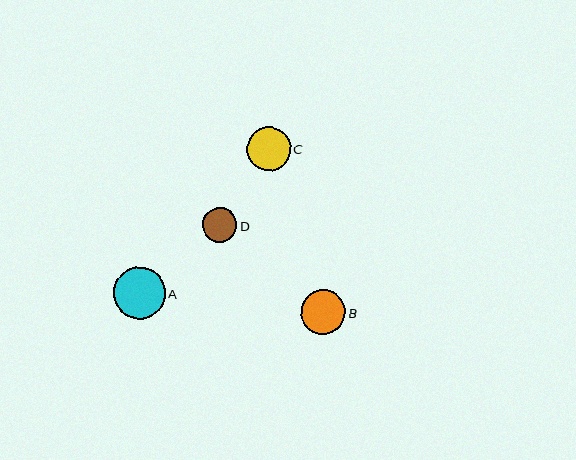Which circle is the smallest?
Circle D is the smallest with a size of approximately 35 pixels.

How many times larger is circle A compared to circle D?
Circle A is approximately 1.5 times the size of circle D.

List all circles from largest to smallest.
From largest to smallest: A, B, C, D.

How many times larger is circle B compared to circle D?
Circle B is approximately 1.3 times the size of circle D.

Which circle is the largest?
Circle A is the largest with a size of approximately 52 pixels.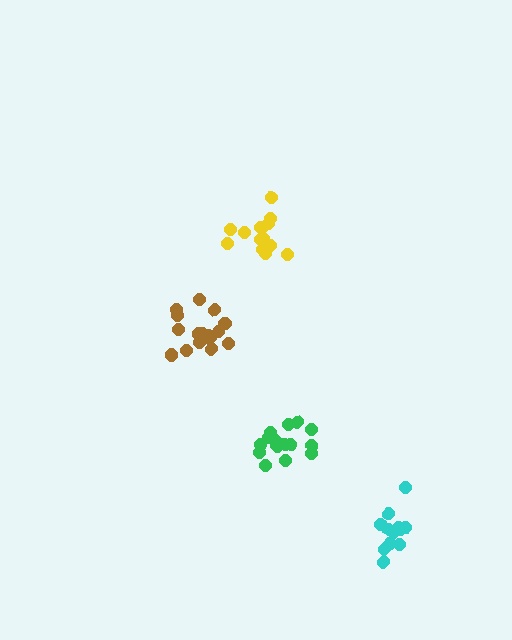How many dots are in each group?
Group 1: 18 dots, Group 2: 15 dots, Group 3: 12 dots, Group 4: 14 dots (59 total).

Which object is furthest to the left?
The brown cluster is leftmost.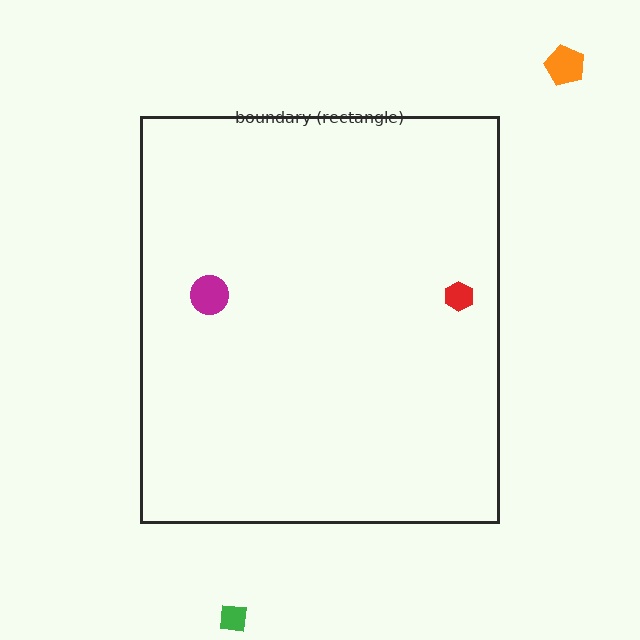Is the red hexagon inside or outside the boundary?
Inside.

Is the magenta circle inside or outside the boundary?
Inside.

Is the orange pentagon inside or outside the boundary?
Outside.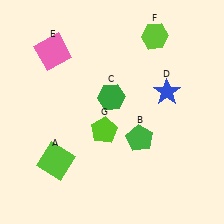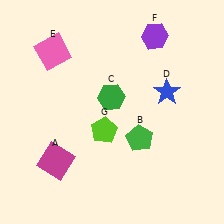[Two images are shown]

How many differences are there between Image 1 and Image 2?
There are 2 differences between the two images.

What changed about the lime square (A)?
In Image 1, A is lime. In Image 2, it changed to magenta.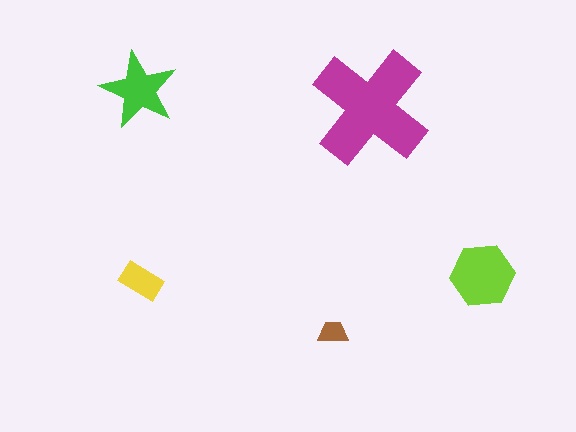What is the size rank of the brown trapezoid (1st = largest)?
5th.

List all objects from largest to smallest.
The magenta cross, the lime hexagon, the green star, the yellow rectangle, the brown trapezoid.